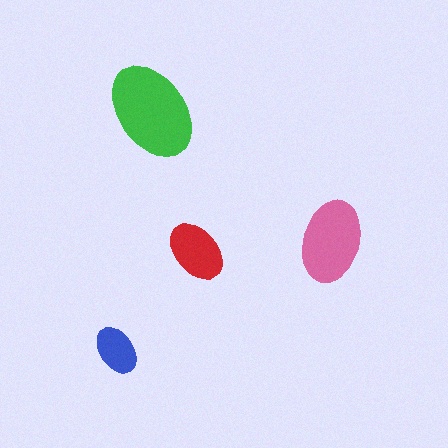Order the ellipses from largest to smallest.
the green one, the pink one, the red one, the blue one.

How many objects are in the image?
There are 4 objects in the image.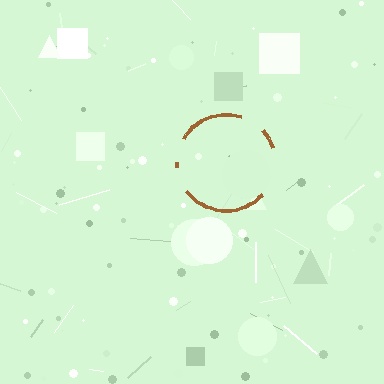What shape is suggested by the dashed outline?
The dashed outline suggests a circle.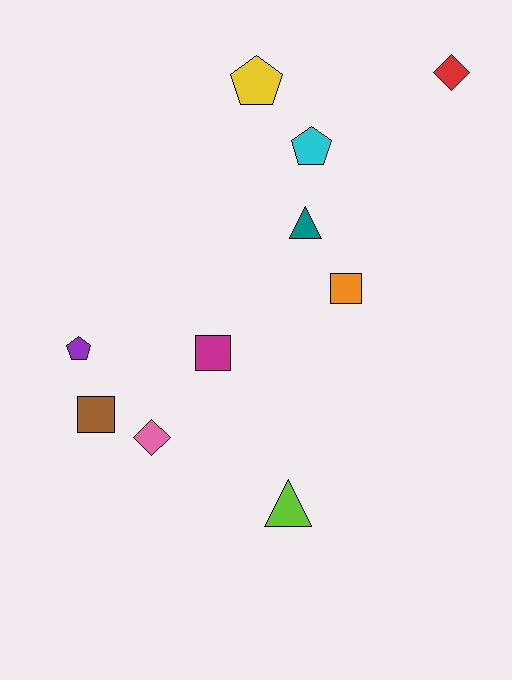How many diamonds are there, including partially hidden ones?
There are 2 diamonds.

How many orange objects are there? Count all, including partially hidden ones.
There is 1 orange object.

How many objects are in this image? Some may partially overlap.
There are 10 objects.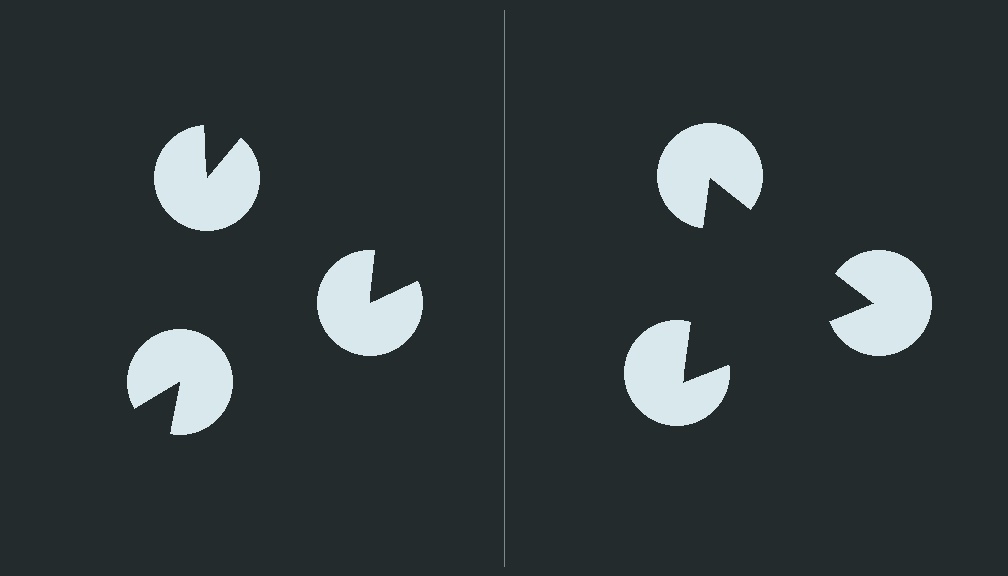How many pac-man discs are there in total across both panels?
6 — 3 on each side.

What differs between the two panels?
The pac-man discs are positioned identically on both sides; only the wedge orientations differ. On the right they align to a triangle; on the left they are misaligned.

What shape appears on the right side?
An illusory triangle.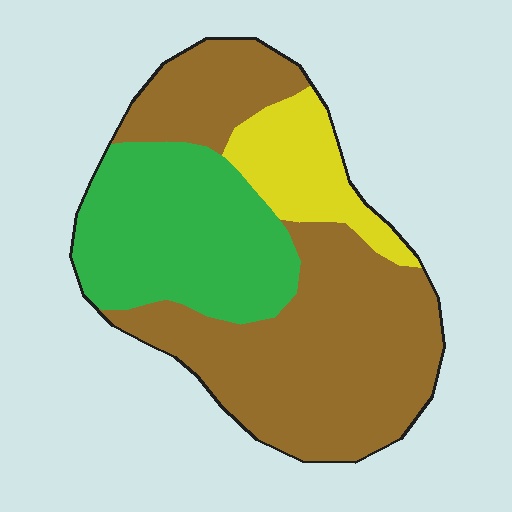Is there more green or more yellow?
Green.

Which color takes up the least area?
Yellow, at roughly 15%.